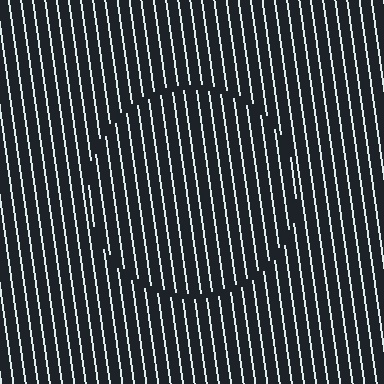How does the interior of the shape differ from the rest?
The interior of the shape contains the same grating, shifted by half a period — the contour is defined by the phase discontinuity where line-ends from the inner and outer gratings abut.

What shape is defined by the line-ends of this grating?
An illusory circle. The interior of the shape contains the same grating, shifted by half a period — the contour is defined by the phase discontinuity where line-ends from the inner and outer gratings abut.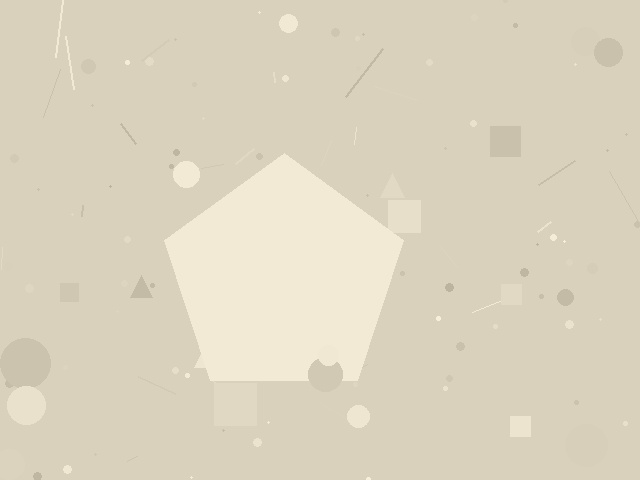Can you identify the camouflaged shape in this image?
The camouflaged shape is a pentagon.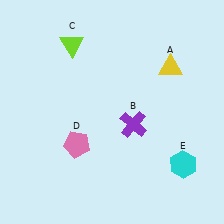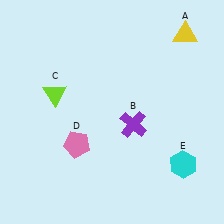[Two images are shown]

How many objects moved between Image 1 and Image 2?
2 objects moved between the two images.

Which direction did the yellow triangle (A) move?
The yellow triangle (A) moved up.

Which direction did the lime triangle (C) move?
The lime triangle (C) moved down.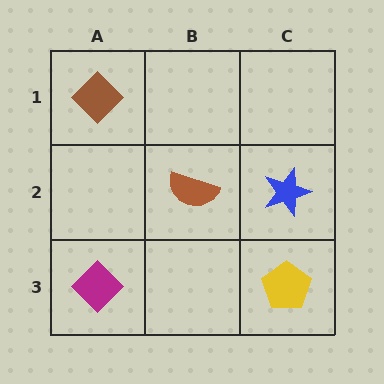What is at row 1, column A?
A brown diamond.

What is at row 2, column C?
A blue star.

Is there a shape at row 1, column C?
No, that cell is empty.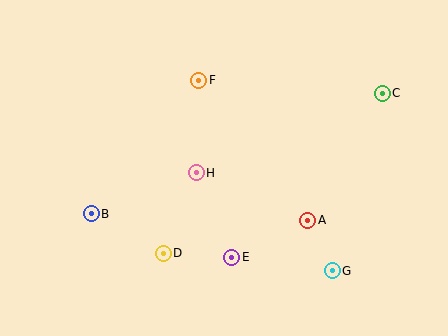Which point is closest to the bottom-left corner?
Point B is closest to the bottom-left corner.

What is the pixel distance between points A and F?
The distance between A and F is 177 pixels.